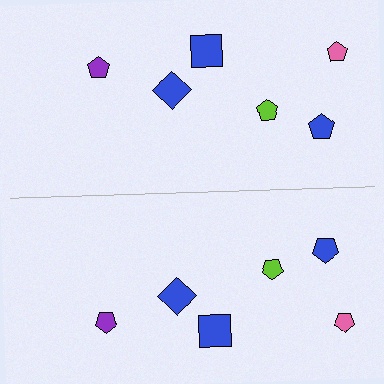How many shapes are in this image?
There are 12 shapes in this image.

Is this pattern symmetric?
Yes, this pattern has bilateral (reflection) symmetry.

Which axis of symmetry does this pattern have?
The pattern has a horizontal axis of symmetry running through the center of the image.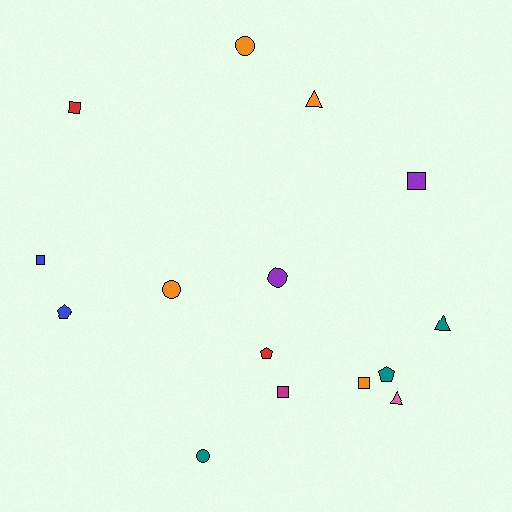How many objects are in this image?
There are 15 objects.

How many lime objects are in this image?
There are no lime objects.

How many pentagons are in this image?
There are 3 pentagons.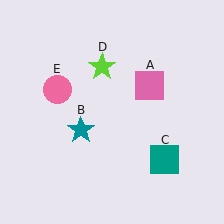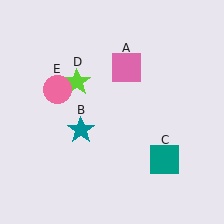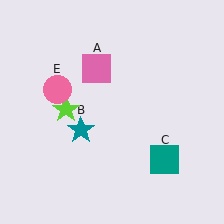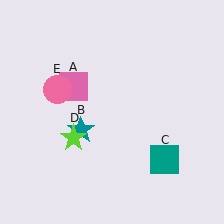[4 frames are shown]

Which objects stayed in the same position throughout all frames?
Teal star (object B) and teal square (object C) and pink circle (object E) remained stationary.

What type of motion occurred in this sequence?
The pink square (object A), lime star (object D) rotated counterclockwise around the center of the scene.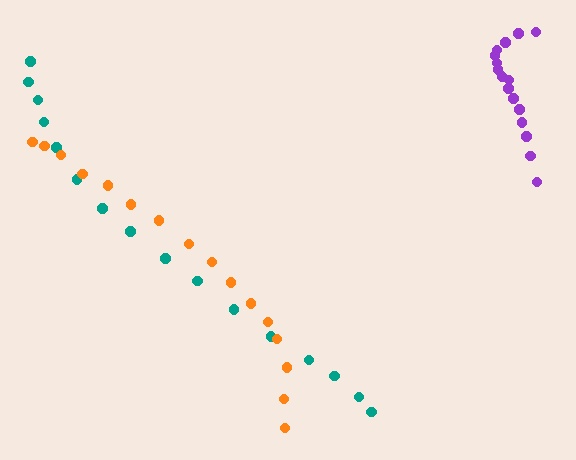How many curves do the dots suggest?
There are 3 distinct paths.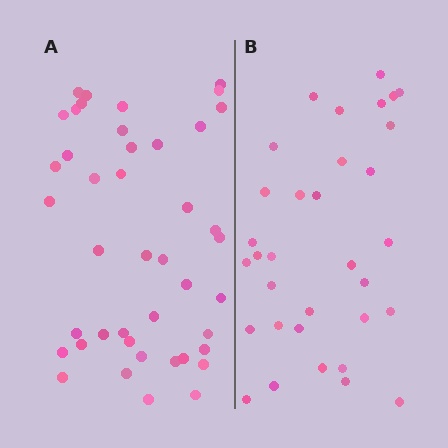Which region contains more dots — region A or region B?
Region A (the left region) has more dots.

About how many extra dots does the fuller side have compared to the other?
Region A has roughly 10 or so more dots than region B.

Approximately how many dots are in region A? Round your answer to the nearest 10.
About 40 dots. (The exact count is 43, which rounds to 40.)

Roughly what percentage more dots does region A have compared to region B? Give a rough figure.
About 30% more.